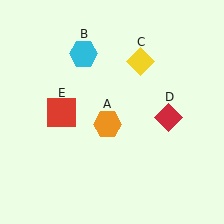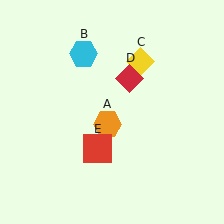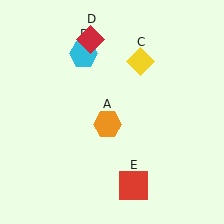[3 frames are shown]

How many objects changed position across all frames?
2 objects changed position: red diamond (object D), red square (object E).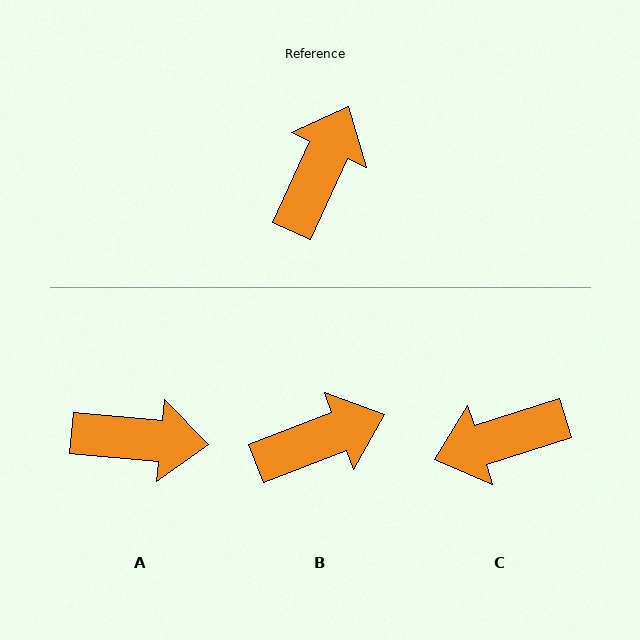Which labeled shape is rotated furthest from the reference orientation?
C, about 132 degrees away.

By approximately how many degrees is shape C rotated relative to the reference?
Approximately 132 degrees counter-clockwise.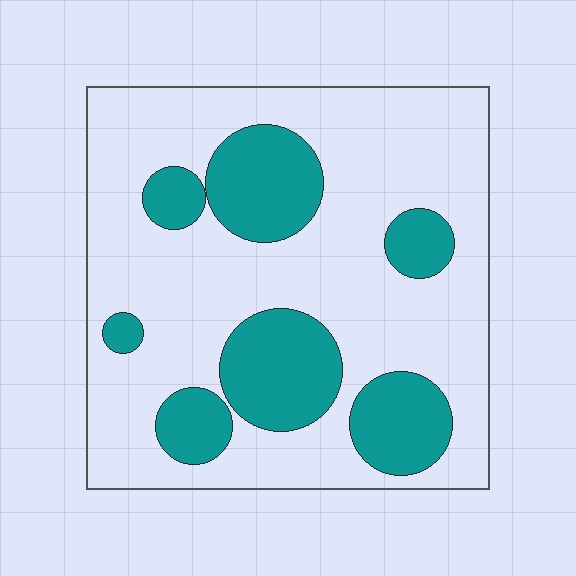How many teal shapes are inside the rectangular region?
7.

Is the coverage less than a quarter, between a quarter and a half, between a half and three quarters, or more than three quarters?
Between a quarter and a half.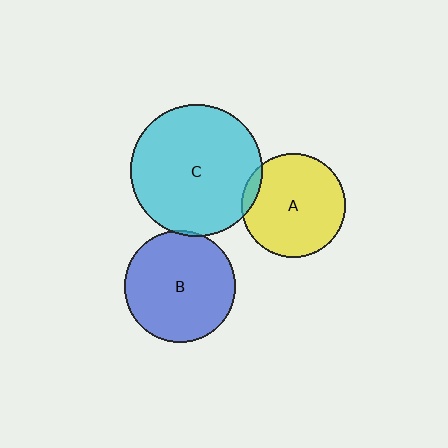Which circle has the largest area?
Circle C (cyan).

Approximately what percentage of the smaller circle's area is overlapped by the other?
Approximately 5%.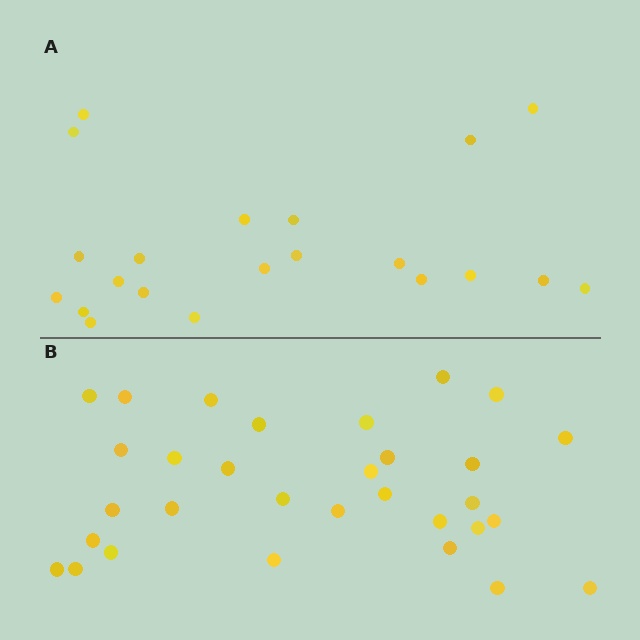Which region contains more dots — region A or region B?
Region B (the bottom region) has more dots.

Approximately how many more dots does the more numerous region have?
Region B has roughly 10 or so more dots than region A.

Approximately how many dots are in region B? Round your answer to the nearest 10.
About 30 dots. (The exact count is 31, which rounds to 30.)